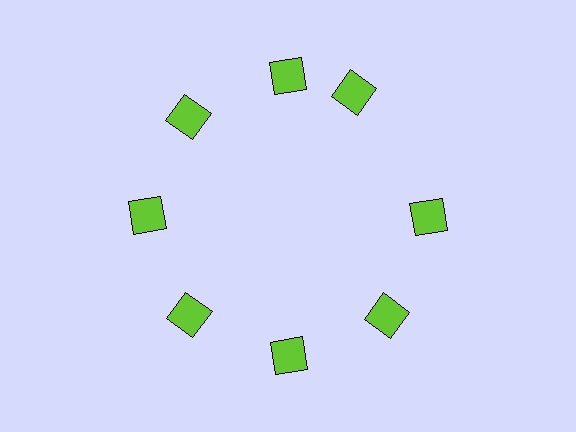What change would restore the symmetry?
The symmetry would be restored by rotating it back into even spacing with its neighbors so that all 8 diamonds sit at equal angles and equal distance from the center.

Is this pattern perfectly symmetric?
No. The 8 lime diamonds are arranged in a ring, but one element near the 2 o'clock position is rotated out of alignment along the ring, breaking the 8-fold rotational symmetry.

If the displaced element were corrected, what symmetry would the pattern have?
It would have 8-fold rotational symmetry — the pattern would map onto itself every 45 degrees.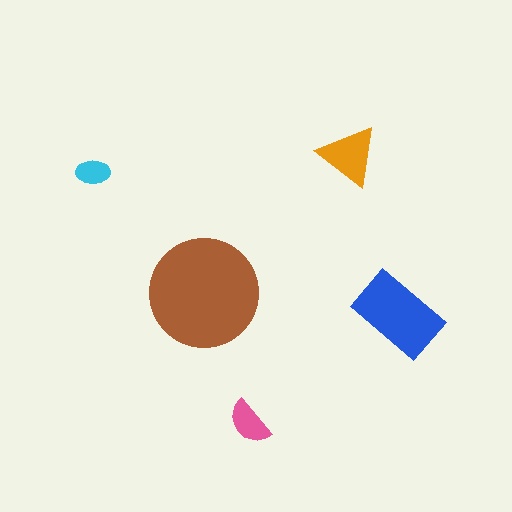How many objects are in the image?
There are 5 objects in the image.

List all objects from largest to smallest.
The brown circle, the blue rectangle, the orange triangle, the pink semicircle, the cyan ellipse.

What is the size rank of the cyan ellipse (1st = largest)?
5th.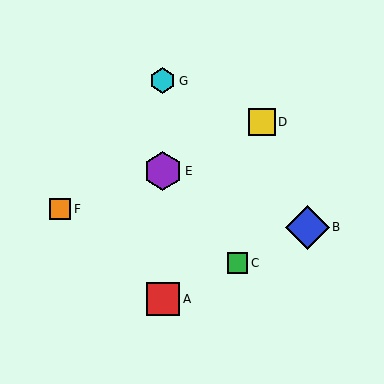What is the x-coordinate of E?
Object E is at x≈163.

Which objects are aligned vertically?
Objects A, E, G are aligned vertically.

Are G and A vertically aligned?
Yes, both are at x≈163.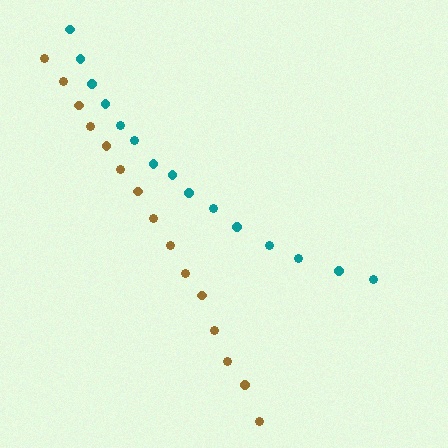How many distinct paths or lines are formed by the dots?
There are 2 distinct paths.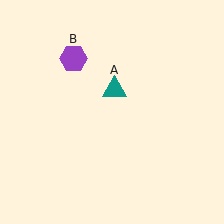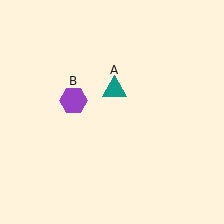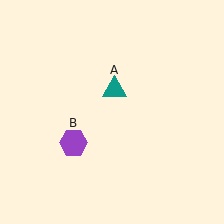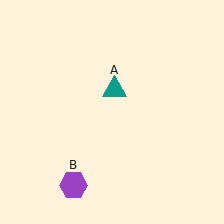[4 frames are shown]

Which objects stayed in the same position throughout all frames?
Teal triangle (object A) remained stationary.